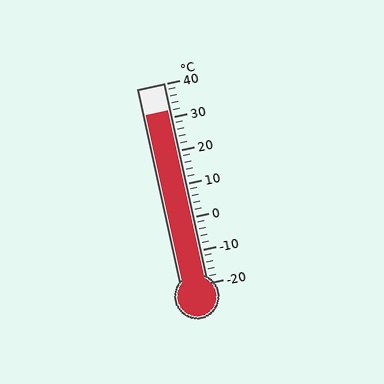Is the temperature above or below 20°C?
The temperature is above 20°C.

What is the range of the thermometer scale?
The thermometer scale ranges from -20°C to 40°C.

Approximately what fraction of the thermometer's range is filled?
The thermometer is filled to approximately 85% of its range.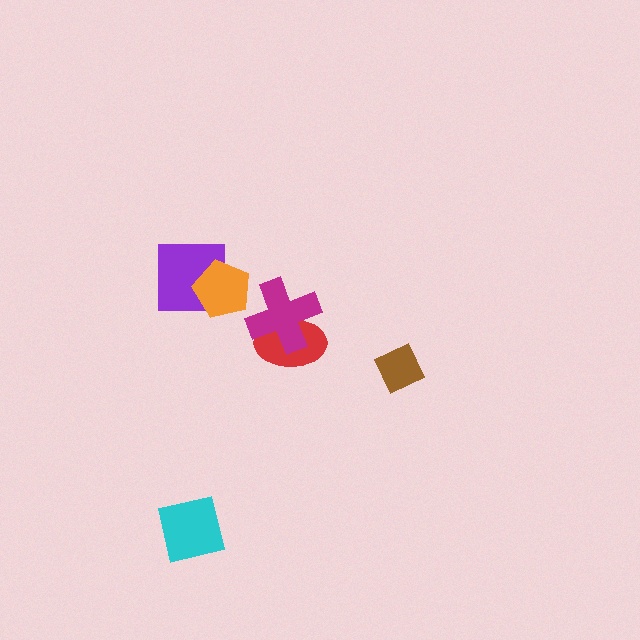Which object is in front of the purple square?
The orange pentagon is in front of the purple square.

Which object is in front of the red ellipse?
The magenta cross is in front of the red ellipse.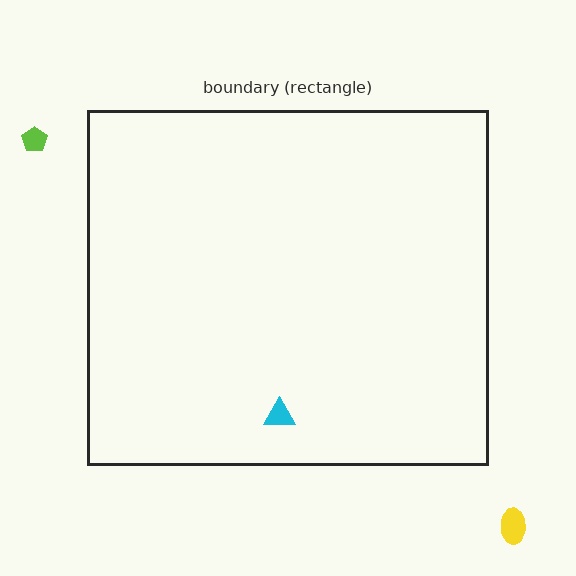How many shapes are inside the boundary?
1 inside, 2 outside.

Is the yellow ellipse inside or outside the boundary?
Outside.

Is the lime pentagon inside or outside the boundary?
Outside.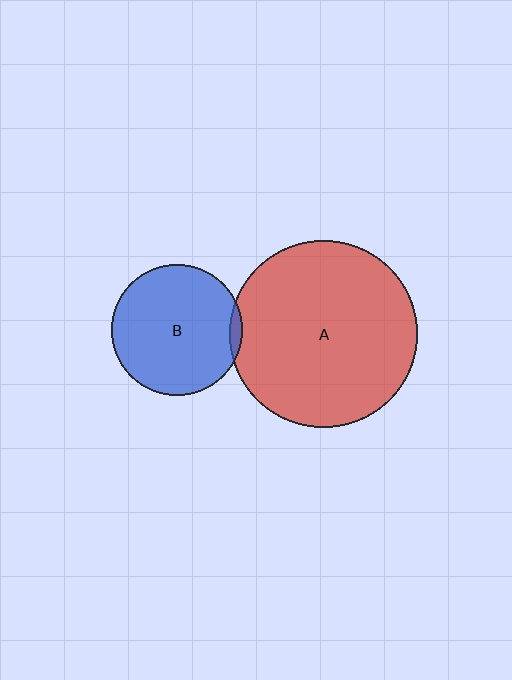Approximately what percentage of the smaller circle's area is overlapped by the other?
Approximately 5%.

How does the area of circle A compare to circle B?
Approximately 2.1 times.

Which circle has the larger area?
Circle A (red).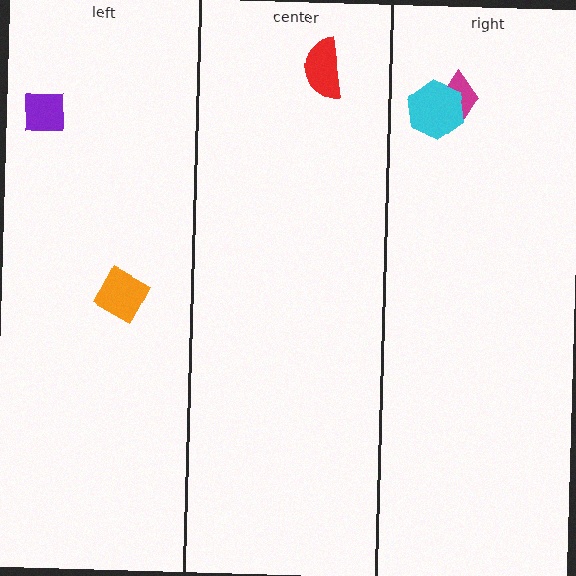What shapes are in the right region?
The magenta trapezoid, the cyan hexagon.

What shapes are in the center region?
The red semicircle.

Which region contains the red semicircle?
The center region.